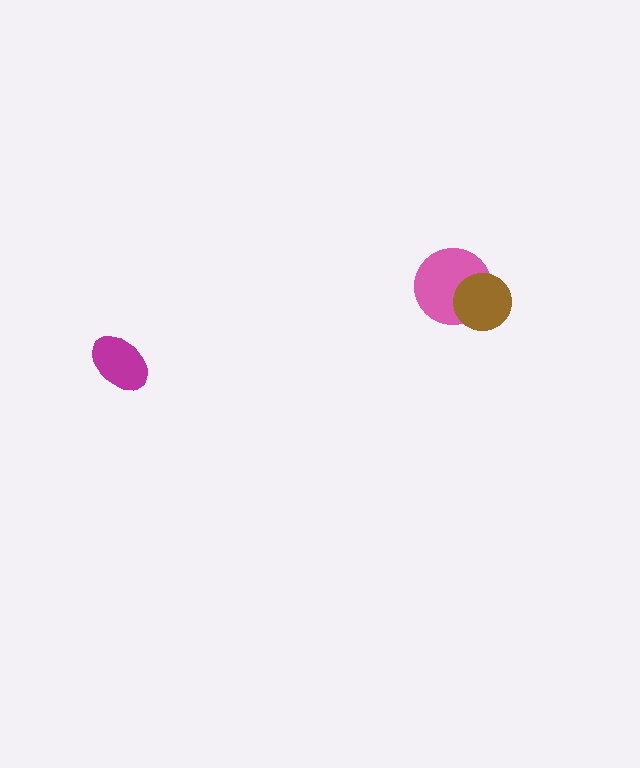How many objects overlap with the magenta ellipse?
0 objects overlap with the magenta ellipse.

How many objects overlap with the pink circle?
1 object overlaps with the pink circle.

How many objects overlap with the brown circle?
1 object overlaps with the brown circle.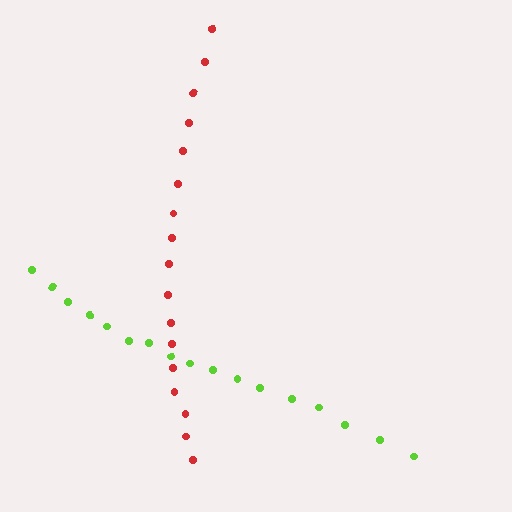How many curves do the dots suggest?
There are 2 distinct paths.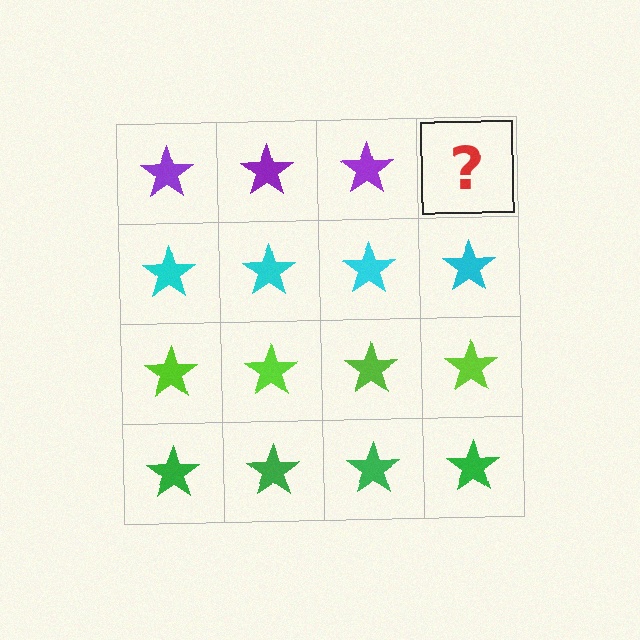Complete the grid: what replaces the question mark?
The question mark should be replaced with a purple star.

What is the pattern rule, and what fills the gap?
The rule is that each row has a consistent color. The gap should be filled with a purple star.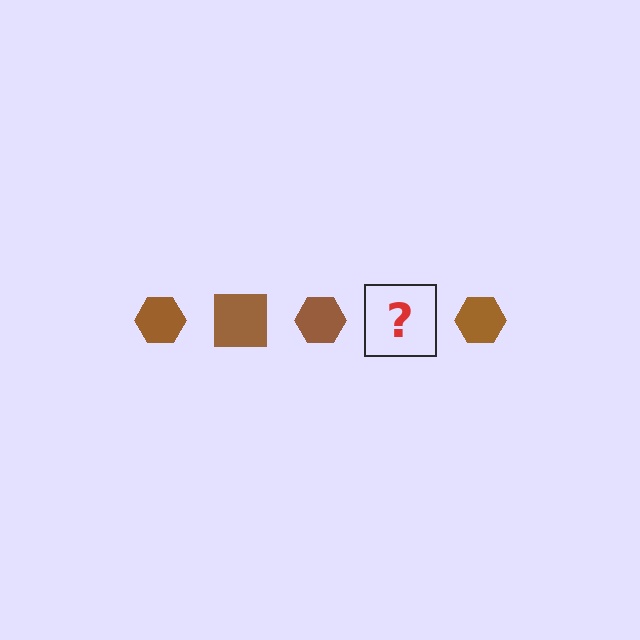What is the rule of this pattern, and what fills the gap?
The rule is that the pattern cycles through hexagon, square shapes in brown. The gap should be filled with a brown square.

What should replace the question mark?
The question mark should be replaced with a brown square.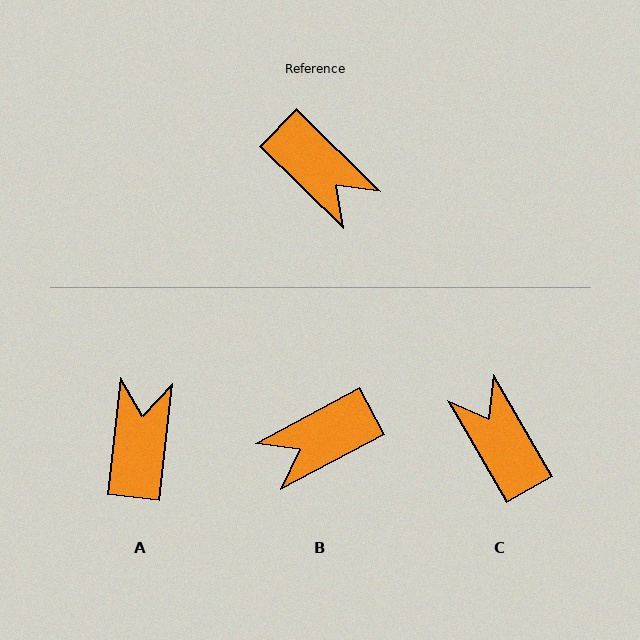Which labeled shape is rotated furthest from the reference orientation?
C, about 164 degrees away.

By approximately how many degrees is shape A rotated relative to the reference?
Approximately 128 degrees counter-clockwise.